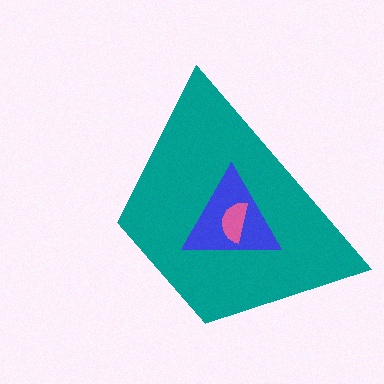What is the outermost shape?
The teal trapezoid.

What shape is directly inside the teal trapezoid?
The blue triangle.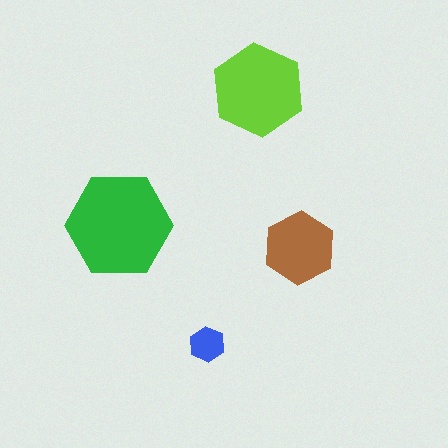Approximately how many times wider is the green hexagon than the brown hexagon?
About 1.5 times wider.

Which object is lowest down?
The blue hexagon is bottommost.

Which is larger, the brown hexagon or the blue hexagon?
The brown one.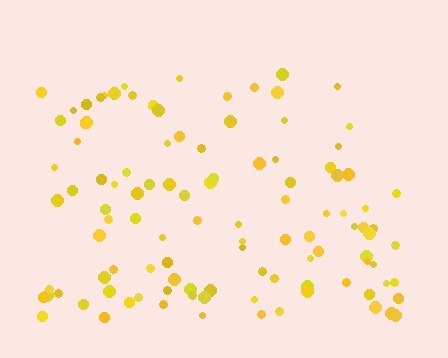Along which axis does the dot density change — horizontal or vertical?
Vertical.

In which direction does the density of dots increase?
From top to bottom, with the bottom side densest.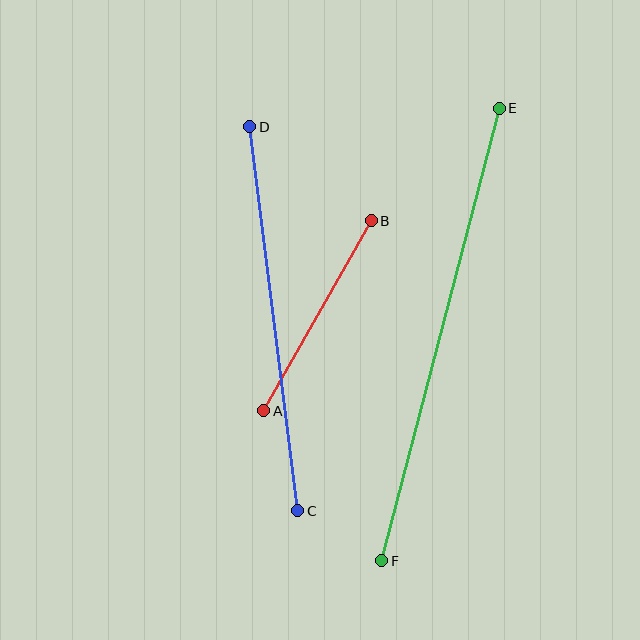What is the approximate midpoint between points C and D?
The midpoint is at approximately (274, 319) pixels.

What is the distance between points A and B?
The distance is approximately 219 pixels.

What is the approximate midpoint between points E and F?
The midpoint is at approximately (441, 334) pixels.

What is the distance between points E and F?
The distance is approximately 467 pixels.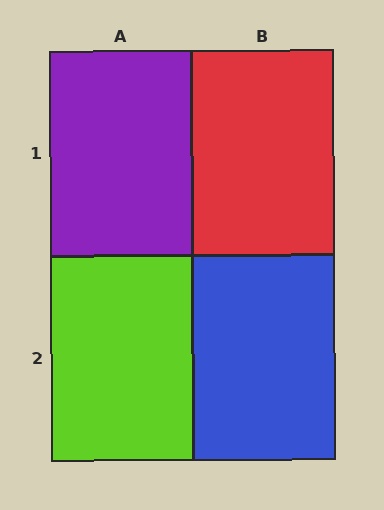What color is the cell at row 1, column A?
Purple.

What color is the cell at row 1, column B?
Red.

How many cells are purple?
1 cell is purple.